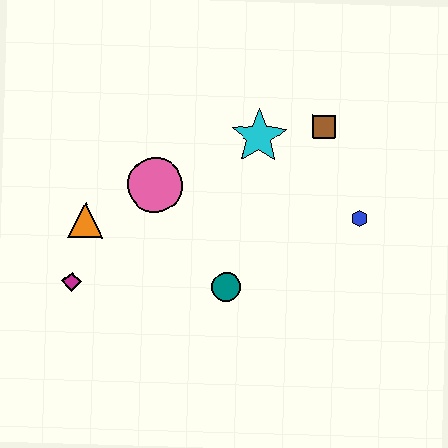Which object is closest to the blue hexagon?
The brown square is closest to the blue hexagon.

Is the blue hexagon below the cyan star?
Yes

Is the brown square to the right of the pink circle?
Yes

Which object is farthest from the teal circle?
The brown square is farthest from the teal circle.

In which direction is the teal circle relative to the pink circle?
The teal circle is below the pink circle.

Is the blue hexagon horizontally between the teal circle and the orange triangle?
No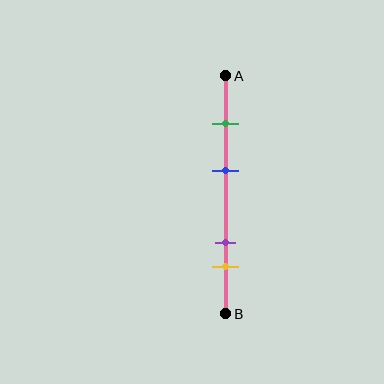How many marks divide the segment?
There are 4 marks dividing the segment.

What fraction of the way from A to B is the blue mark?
The blue mark is approximately 40% (0.4) of the way from A to B.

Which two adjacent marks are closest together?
The purple and yellow marks are the closest adjacent pair.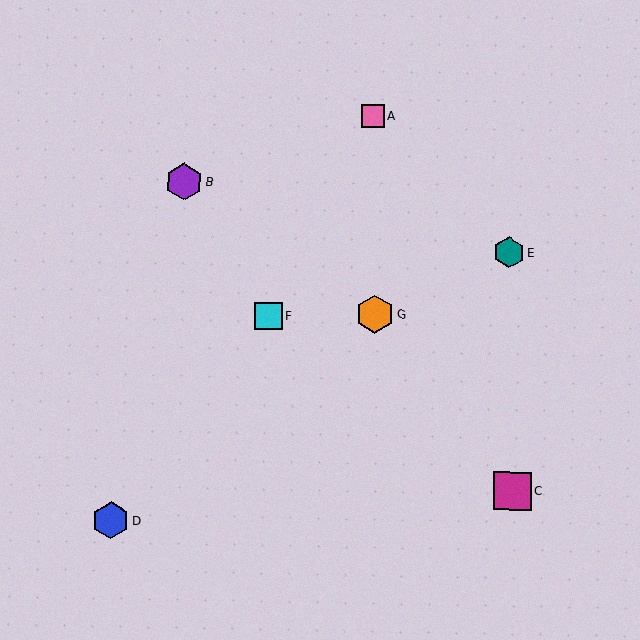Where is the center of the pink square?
The center of the pink square is at (373, 116).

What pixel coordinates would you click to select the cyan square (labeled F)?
Click at (268, 316) to select the cyan square F.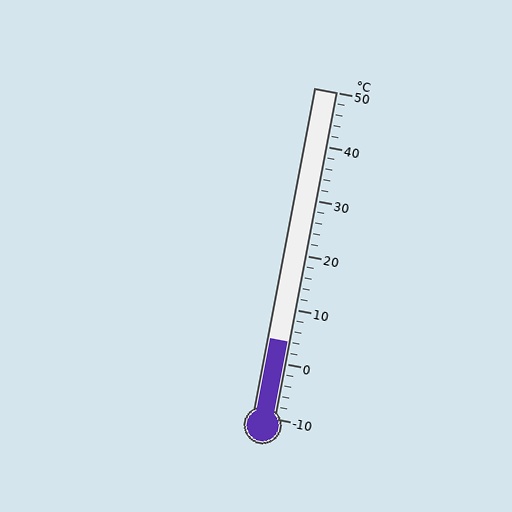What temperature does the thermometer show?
The thermometer shows approximately 4°C.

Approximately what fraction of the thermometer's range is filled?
The thermometer is filled to approximately 25% of its range.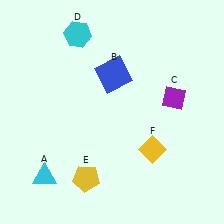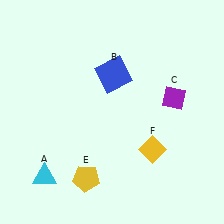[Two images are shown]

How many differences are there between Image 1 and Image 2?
There is 1 difference between the two images.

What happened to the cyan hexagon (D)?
The cyan hexagon (D) was removed in Image 2. It was in the top-left area of Image 1.